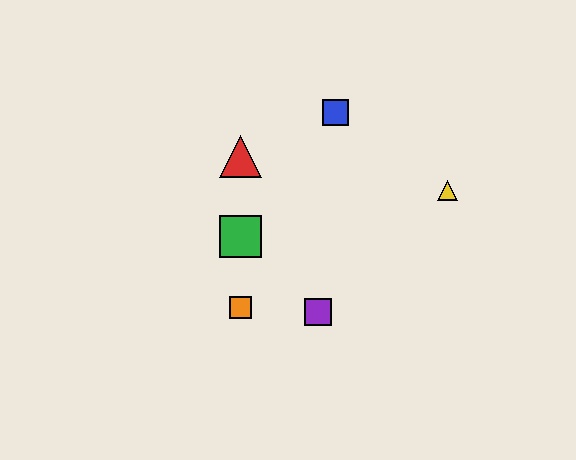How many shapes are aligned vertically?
3 shapes (the red triangle, the green square, the orange square) are aligned vertically.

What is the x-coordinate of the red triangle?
The red triangle is at x≈240.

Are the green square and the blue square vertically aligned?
No, the green square is at x≈240 and the blue square is at x≈336.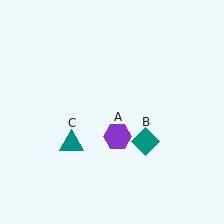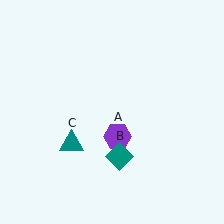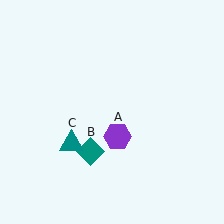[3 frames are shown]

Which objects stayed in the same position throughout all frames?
Purple hexagon (object A) and teal triangle (object C) remained stationary.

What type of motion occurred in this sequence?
The teal diamond (object B) rotated clockwise around the center of the scene.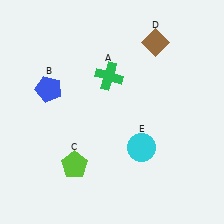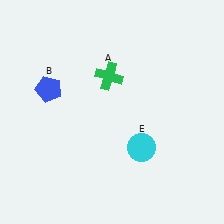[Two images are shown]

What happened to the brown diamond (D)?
The brown diamond (D) was removed in Image 2. It was in the top-right area of Image 1.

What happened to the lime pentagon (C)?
The lime pentagon (C) was removed in Image 2. It was in the bottom-left area of Image 1.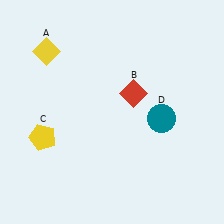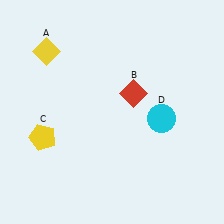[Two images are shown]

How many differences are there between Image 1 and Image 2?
There is 1 difference between the two images.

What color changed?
The circle (D) changed from teal in Image 1 to cyan in Image 2.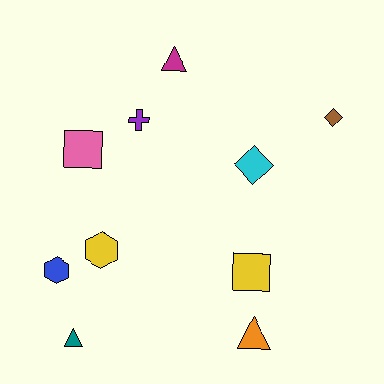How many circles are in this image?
There are no circles.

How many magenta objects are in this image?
There is 1 magenta object.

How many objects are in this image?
There are 10 objects.